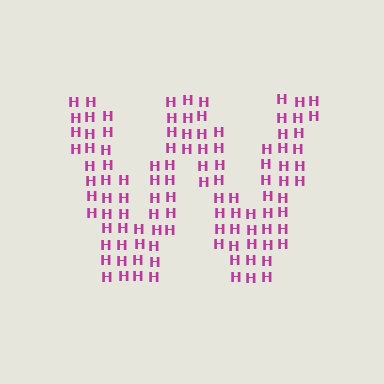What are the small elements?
The small elements are letter H's.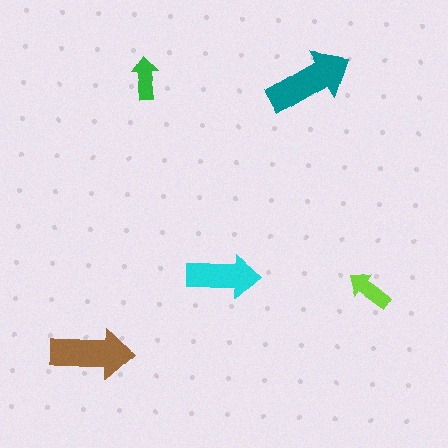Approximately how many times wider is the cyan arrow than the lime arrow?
About 1.5 times wider.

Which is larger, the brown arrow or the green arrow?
The brown one.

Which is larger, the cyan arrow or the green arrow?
The cyan one.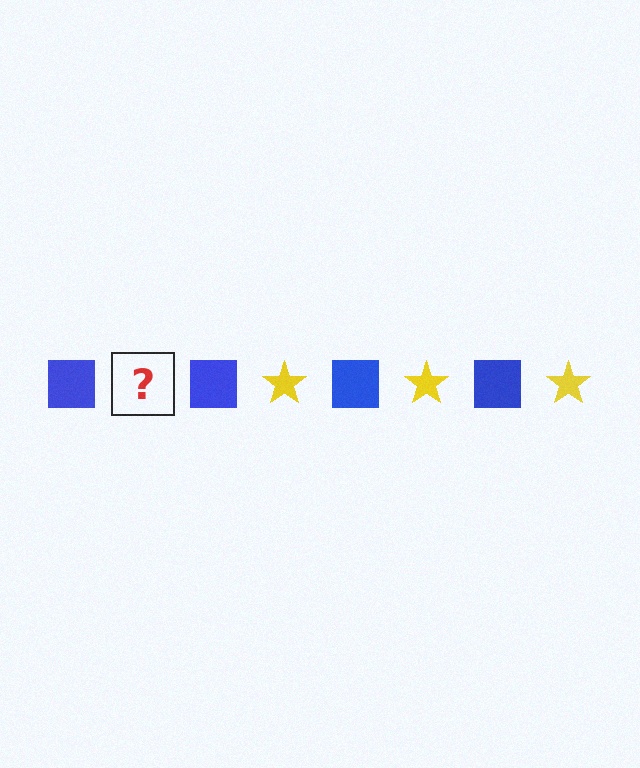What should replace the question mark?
The question mark should be replaced with a yellow star.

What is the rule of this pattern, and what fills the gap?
The rule is that the pattern alternates between blue square and yellow star. The gap should be filled with a yellow star.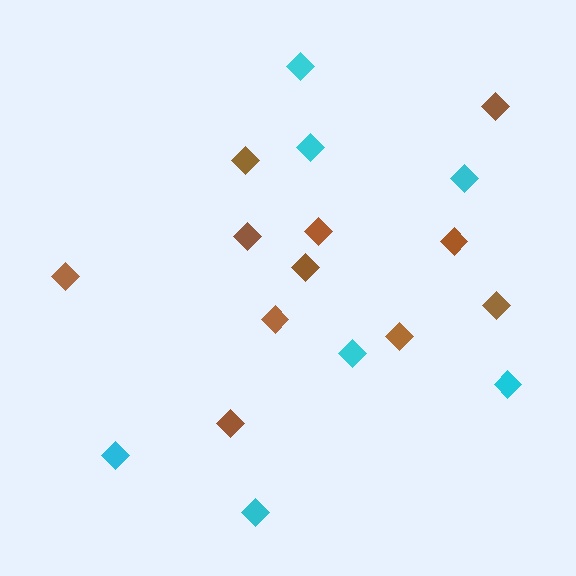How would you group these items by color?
There are 2 groups: one group of brown diamonds (11) and one group of cyan diamonds (7).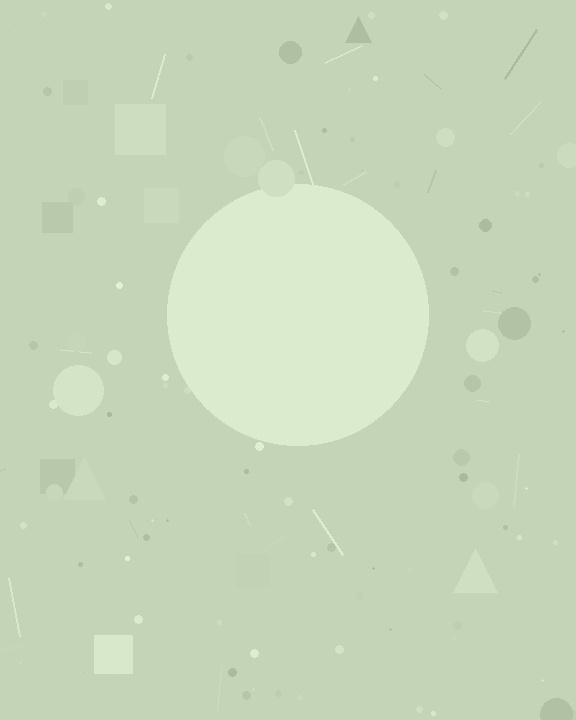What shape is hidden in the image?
A circle is hidden in the image.